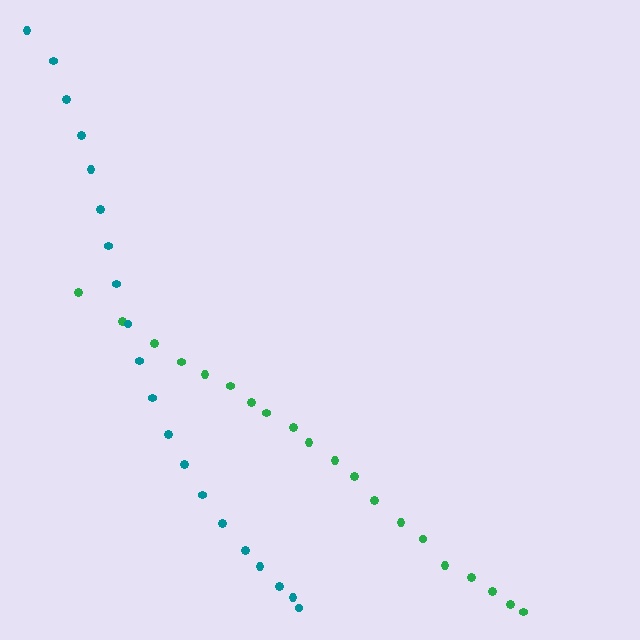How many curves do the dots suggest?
There are 2 distinct paths.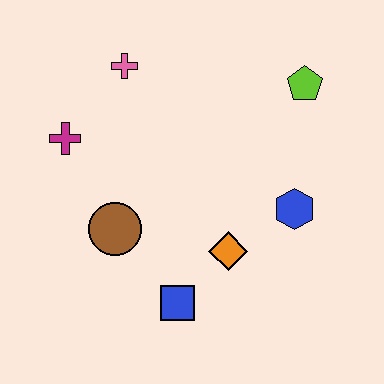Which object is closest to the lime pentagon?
The blue hexagon is closest to the lime pentagon.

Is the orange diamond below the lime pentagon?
Yes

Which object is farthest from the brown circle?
The lime pentagon is farthest from the brown circle.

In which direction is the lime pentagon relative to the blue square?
The lime pentagon is above the blue square.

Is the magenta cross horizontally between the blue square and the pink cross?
No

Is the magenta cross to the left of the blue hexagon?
Yes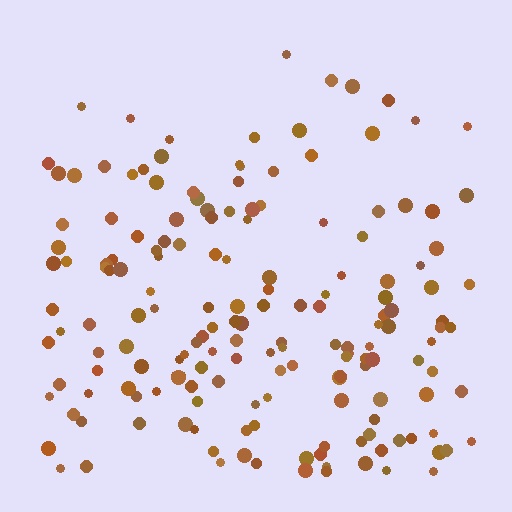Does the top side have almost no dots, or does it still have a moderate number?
Still a moderate number, just noticeably fewer than the bottom.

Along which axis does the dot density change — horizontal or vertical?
Vertical.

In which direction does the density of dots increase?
From top to bottom, with the bottom side densest.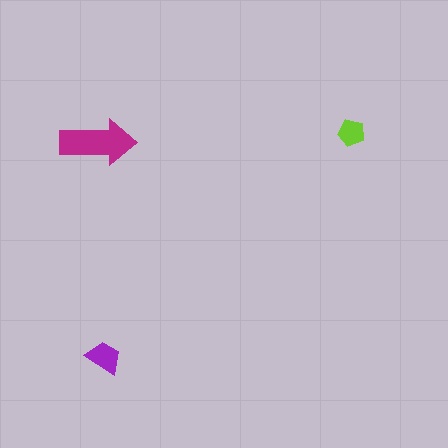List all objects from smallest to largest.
The lime pentagon, the purple trapezoid, the magenta arrow.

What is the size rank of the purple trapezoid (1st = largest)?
2nd.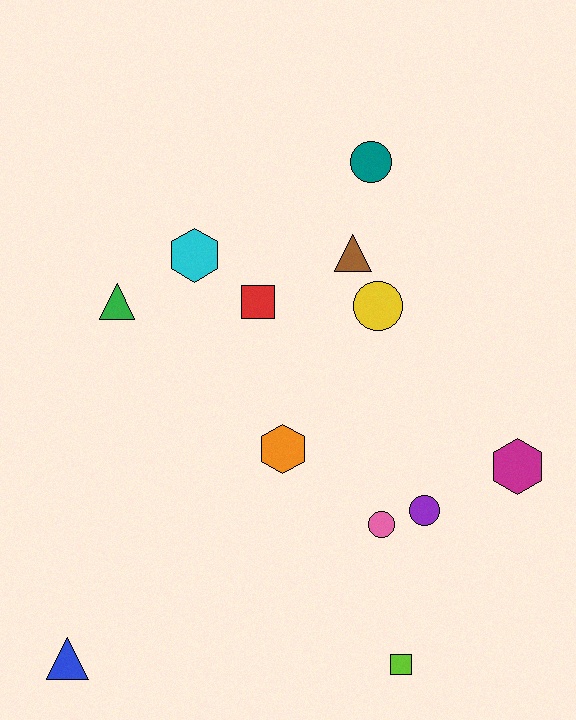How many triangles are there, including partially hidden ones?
There are 3 triangles.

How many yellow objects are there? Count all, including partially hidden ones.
There is 1 yellow object.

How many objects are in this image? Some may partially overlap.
There are 12 objects.